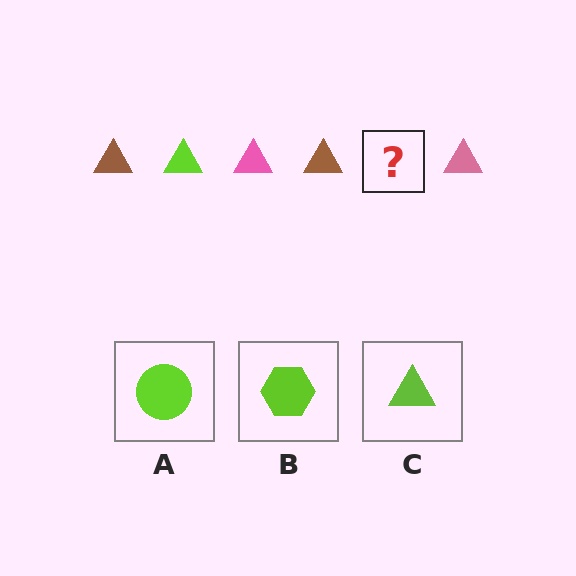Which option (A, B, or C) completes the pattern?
C.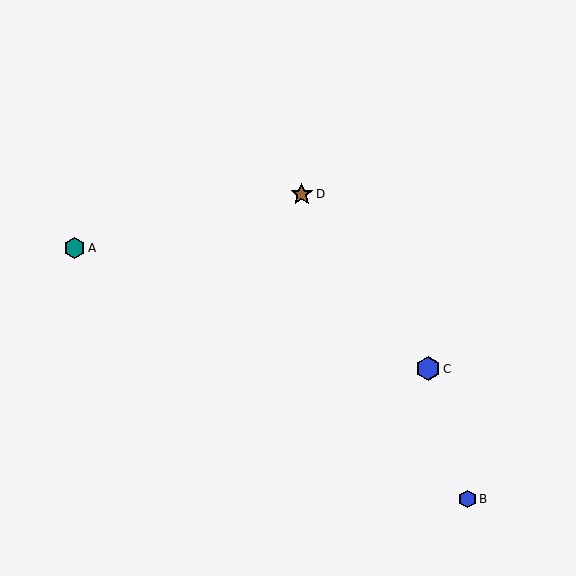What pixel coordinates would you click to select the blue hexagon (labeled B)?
Click at (468, 499) to select the blue hexagon B.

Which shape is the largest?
The blue hexagon (labeled C) is the largest.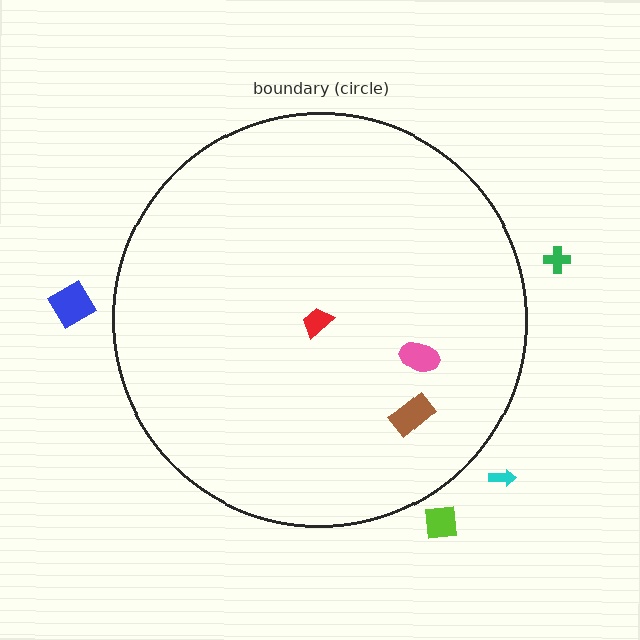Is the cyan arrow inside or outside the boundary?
Outside.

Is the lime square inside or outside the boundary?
Outside.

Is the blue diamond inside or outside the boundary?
Outside.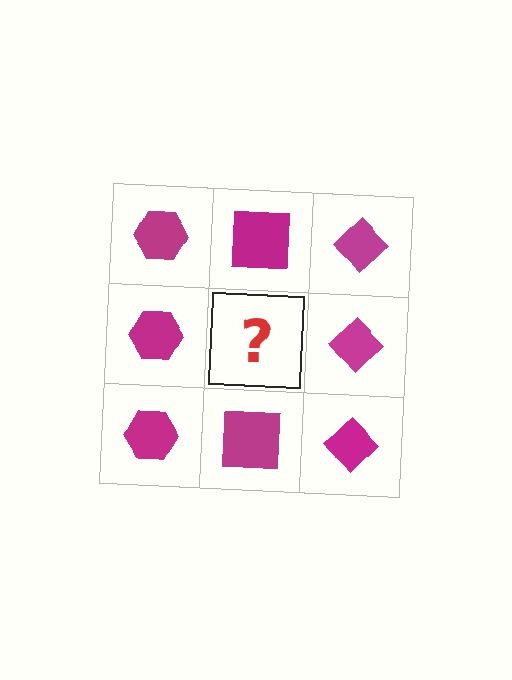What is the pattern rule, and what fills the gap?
The rule is that each column has a consistent shape. The gap should be filled with a magenta square.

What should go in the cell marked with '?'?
The missing cell should contain a magenta square.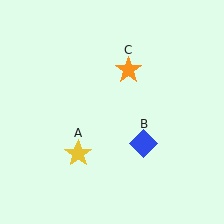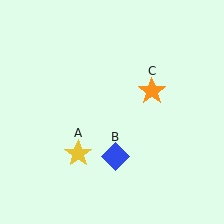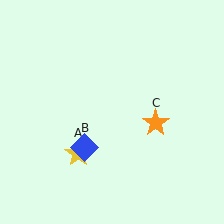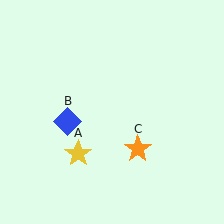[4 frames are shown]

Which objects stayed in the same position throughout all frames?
Yellow star (object A) remained stationary.